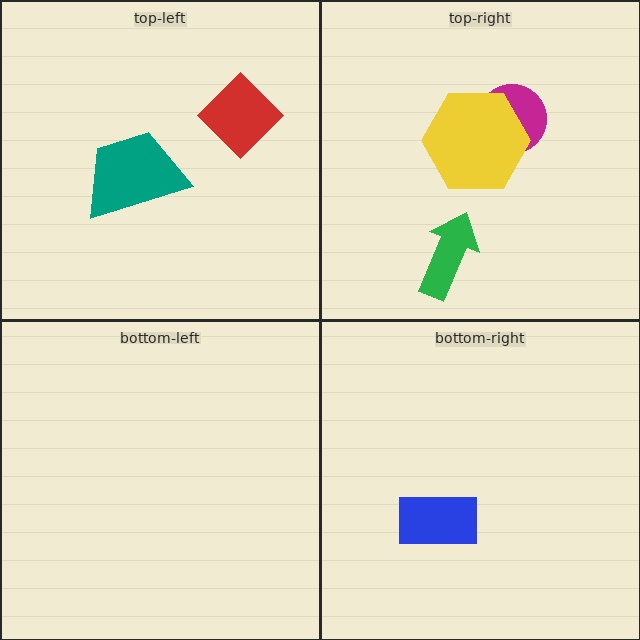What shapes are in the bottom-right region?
The blue rectangle.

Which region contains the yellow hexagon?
The top-right region.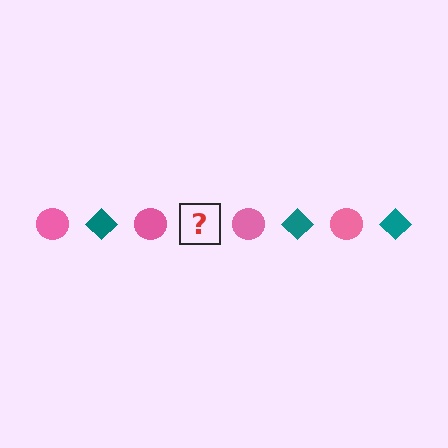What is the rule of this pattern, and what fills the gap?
The rule is that the pattern alternates between pink circle and teal diamond. The gap should be filled with a teal diamond.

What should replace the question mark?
The question mark should be replaced with a teal diamond.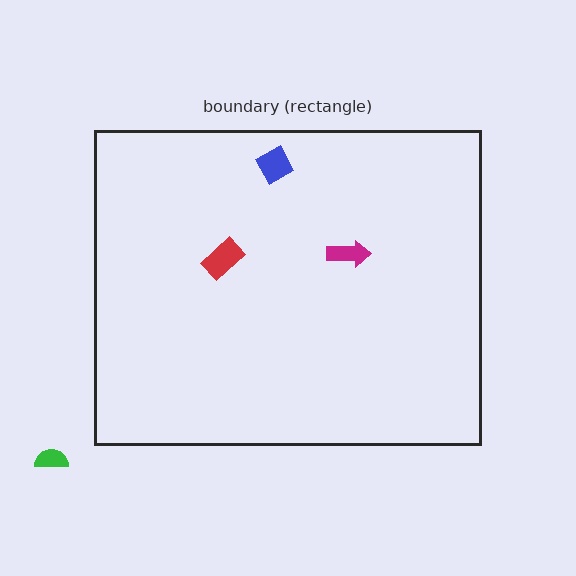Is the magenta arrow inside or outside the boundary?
Inside.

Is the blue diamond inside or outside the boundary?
Inside.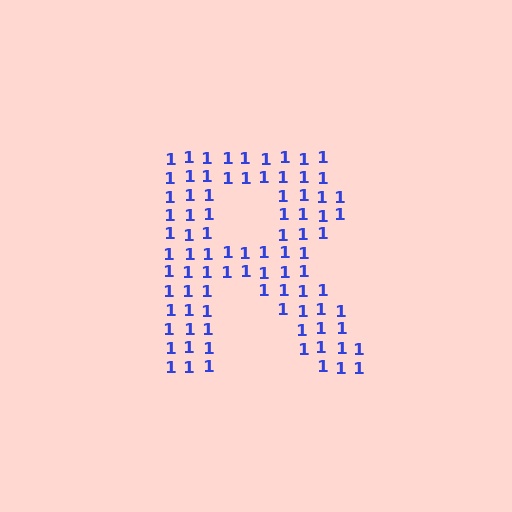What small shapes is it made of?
It is made of small digit 1's.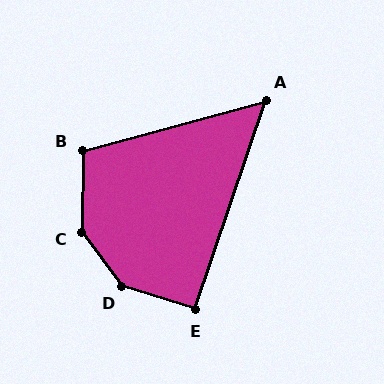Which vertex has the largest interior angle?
D, at approximately 144 degrees.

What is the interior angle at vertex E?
Approximately 91 degrees (approximately right).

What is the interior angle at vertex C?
Approximately 143 degrees (obtuse).